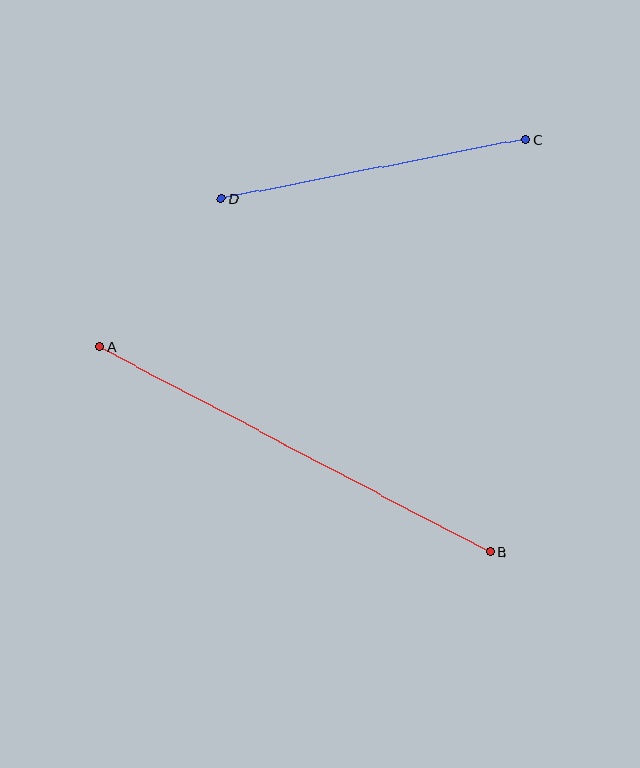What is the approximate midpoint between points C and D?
The midpoint is at approximately (374, 169) pixels.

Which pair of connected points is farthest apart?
Points A and B are farthest apart.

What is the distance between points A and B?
The distance is approximately 441 pixels.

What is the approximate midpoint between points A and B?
The midpoint is at approximately (295, 449) pixels.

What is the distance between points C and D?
The distance is approximately 310 pixels.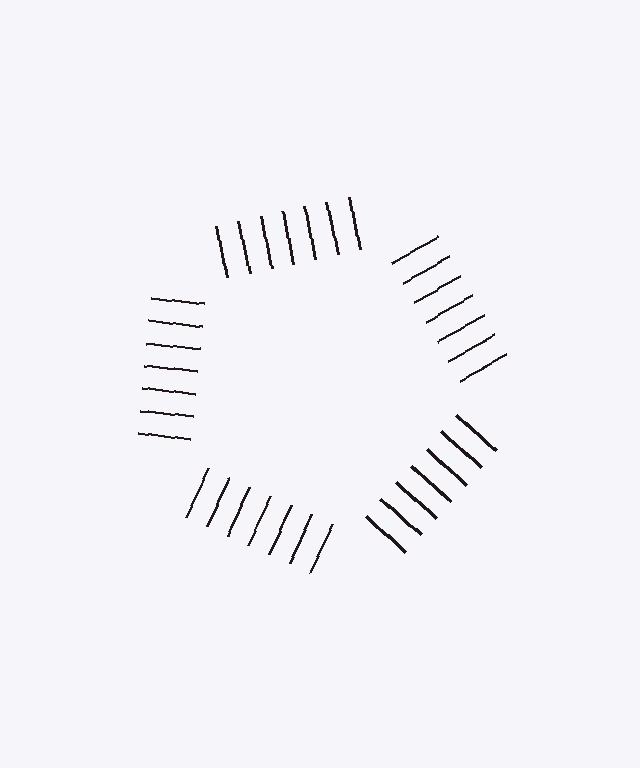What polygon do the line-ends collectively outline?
An illusory pentagon — the line segments terminate on its edges but no continuous stroke is drawn.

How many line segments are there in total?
35 — 7 along each of the 5 edges.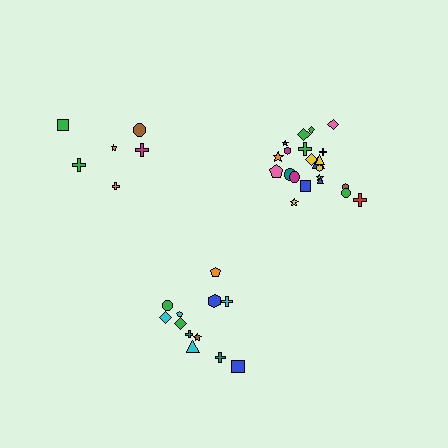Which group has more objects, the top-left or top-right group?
The top-right group.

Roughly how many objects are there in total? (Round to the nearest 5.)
Roughly 40 objects in total.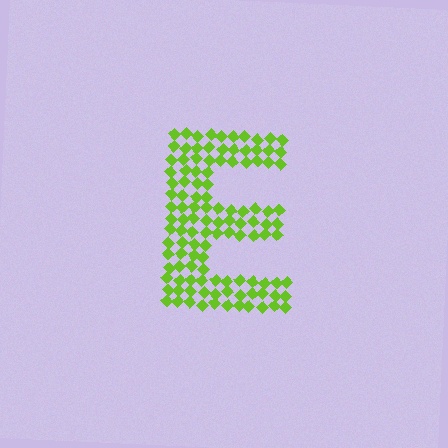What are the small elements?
The small elements are diamonds.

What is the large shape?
The large shape is the letter E.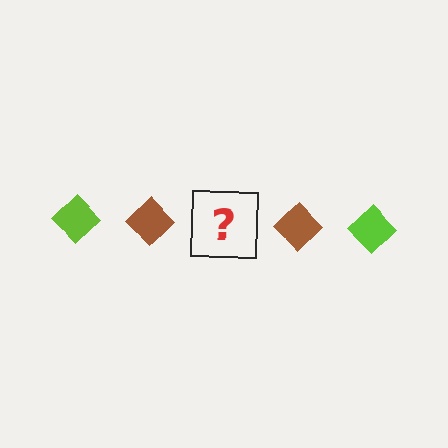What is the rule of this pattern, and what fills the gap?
The rule is that the pattern cycles through lime, brown diamonds. The gap should be filled with a lime diamond.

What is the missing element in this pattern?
The missing element is a lime diamond.